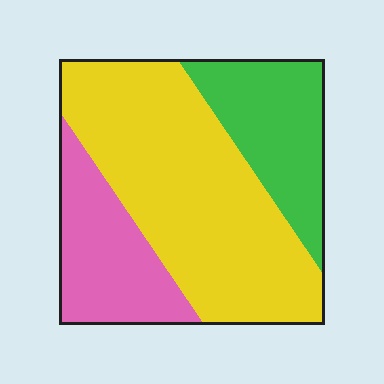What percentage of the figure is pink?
Pink takes up about one fifth (1/5) of the figure.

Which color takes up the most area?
Yellow, at roughly 55%.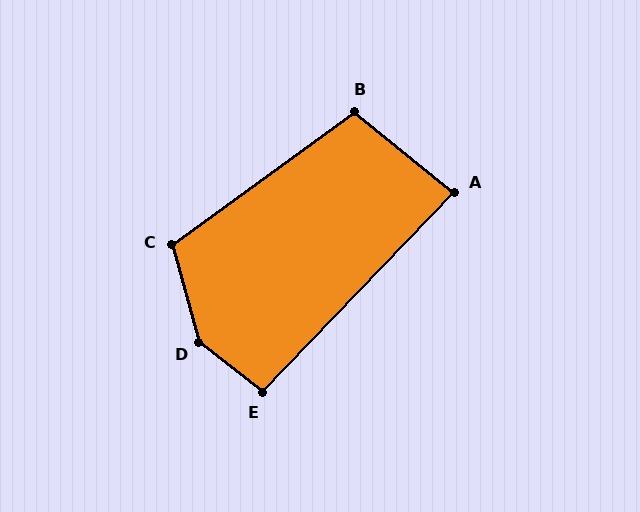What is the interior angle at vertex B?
Approximately 105 degrees (obtuse).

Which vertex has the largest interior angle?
D, at approximately 144 degrees.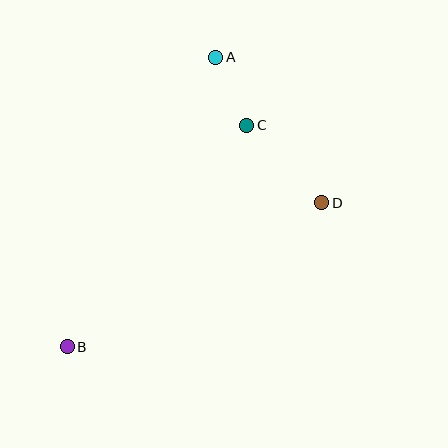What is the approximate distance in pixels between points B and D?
The distance between B and D is approximately 292 pixels.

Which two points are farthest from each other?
Points A and B are farthest from each other.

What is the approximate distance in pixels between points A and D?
The distance between A and D is approximately 180 pixels.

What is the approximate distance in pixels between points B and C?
The distance between B and C is approximately 285 pixels.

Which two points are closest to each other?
Points A and C are closest to each other.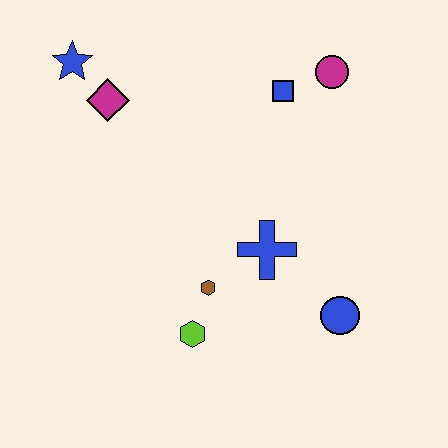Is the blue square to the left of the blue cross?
No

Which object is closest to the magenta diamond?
The blue star is closest to the magenta diamond.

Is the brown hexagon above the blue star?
No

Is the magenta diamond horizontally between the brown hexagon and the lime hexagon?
No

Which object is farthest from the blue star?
The blue circle is farthest from the blue star.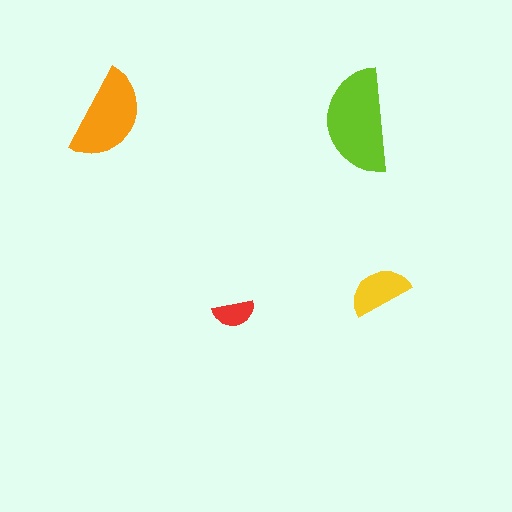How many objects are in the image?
There are 4 objects in the image.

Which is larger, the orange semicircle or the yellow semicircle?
The orange one.